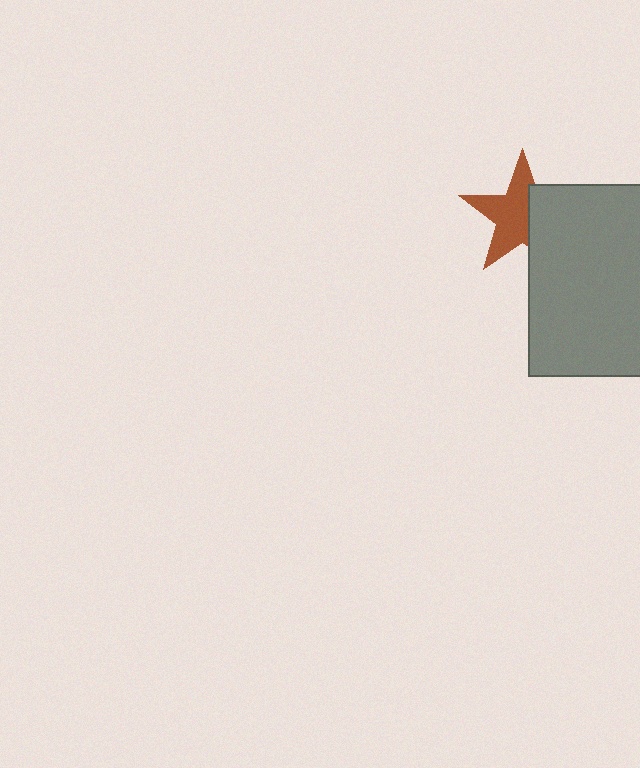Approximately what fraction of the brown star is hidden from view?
Roughly 39% of the brown star is hidden behind the gray rectangle.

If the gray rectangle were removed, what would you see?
You would see the complete brown star.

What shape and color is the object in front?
The object in front is a gray rectangle.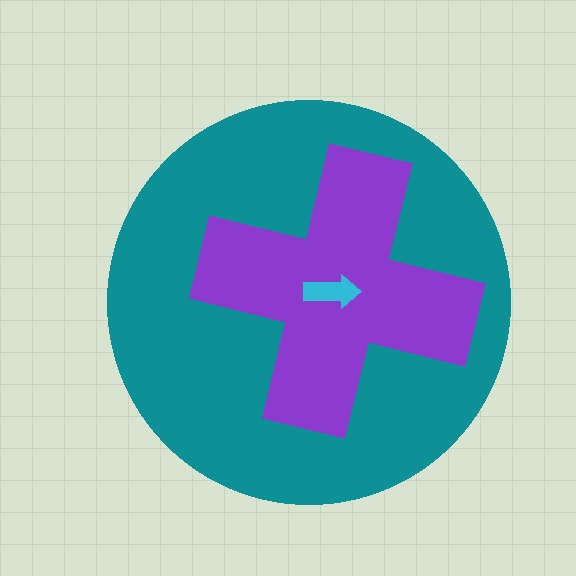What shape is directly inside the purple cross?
The cyan arrow.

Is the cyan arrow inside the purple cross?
Yes.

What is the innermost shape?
The cyan arrow.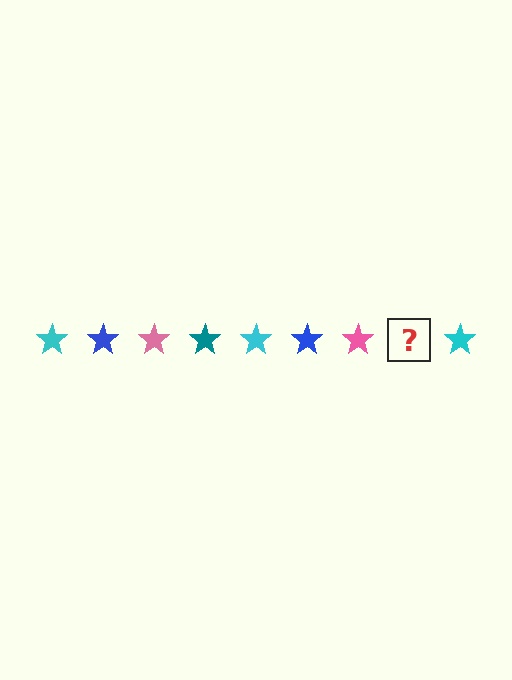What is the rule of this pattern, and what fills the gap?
The rule is that the pattern cycles through cyan, blue, pink, teal stars. The gap should be filled with a teal star.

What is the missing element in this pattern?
The missing element is a teal star.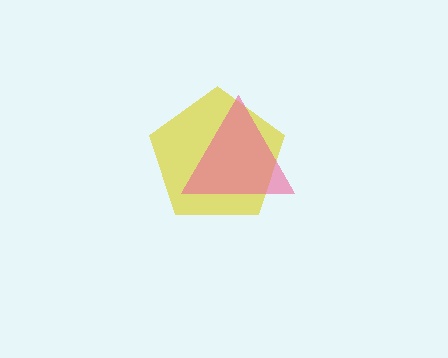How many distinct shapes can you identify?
There are 2 distinct shapes: a yellow pentagon, a pink triangle.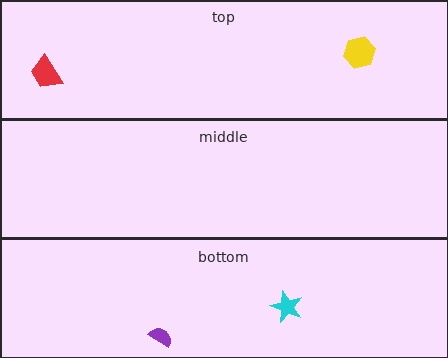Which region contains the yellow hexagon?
The top region.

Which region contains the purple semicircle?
The bottom region.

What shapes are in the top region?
The yellow hexagon, the red trapezoid.